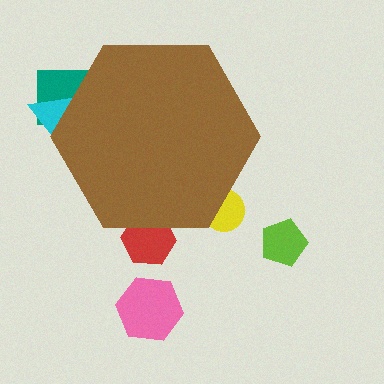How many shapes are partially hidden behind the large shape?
4 shapes are partially hidden.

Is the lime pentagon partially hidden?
No, the lime pentagon is fully visible.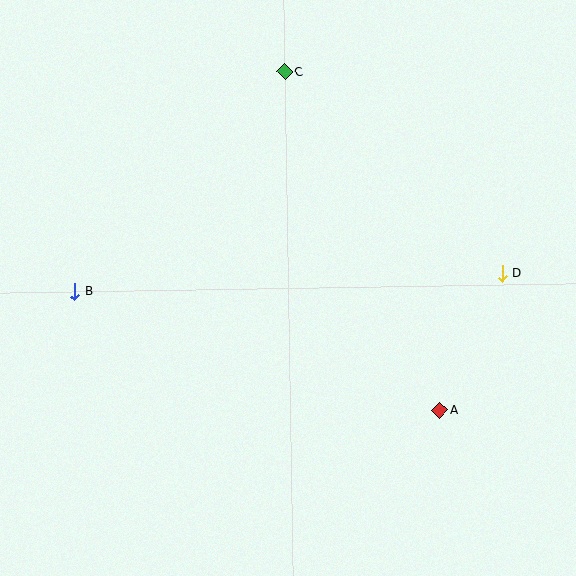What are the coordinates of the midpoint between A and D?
The midpoint between A and D is at (471, 342).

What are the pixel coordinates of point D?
Point D is at (502, 273).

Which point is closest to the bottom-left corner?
Point B is closest to the bottom-left corner.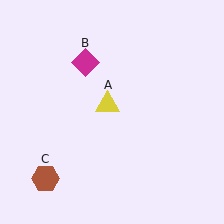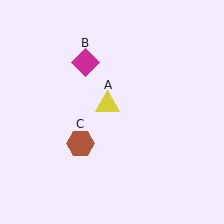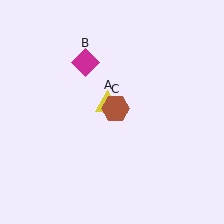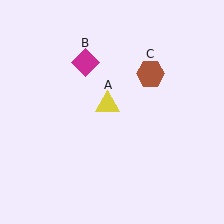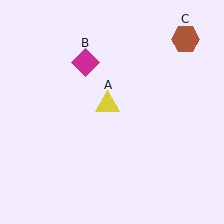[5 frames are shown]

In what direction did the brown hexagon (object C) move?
The brown hexagon (object C) moved up and to the right.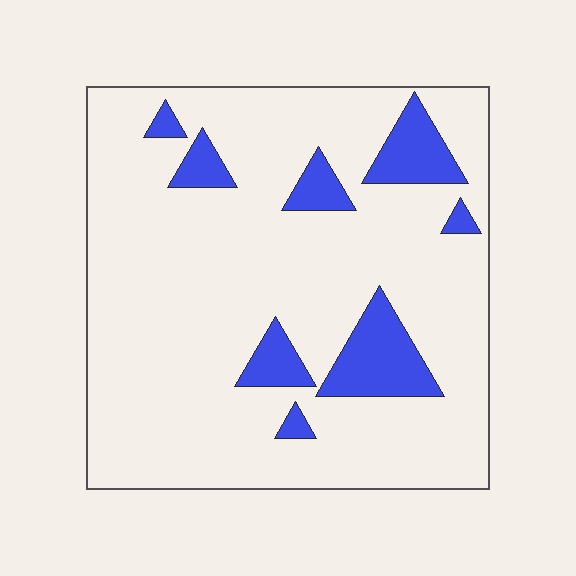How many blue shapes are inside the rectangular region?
8.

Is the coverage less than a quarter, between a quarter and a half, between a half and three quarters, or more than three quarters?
Less than a quarter.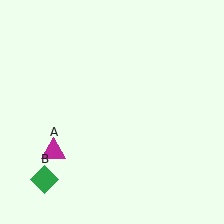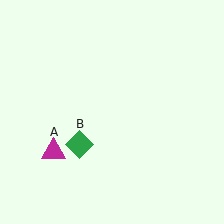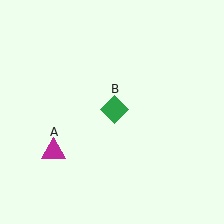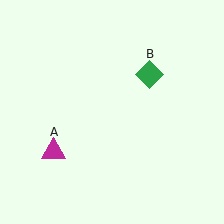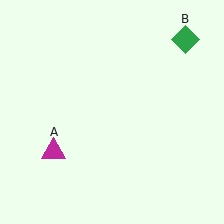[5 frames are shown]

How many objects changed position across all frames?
1 object changed position: green diamond (object B).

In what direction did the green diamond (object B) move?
The green diamond (object B) moved up and to the right.